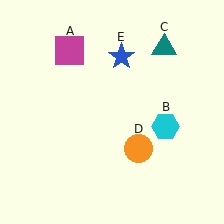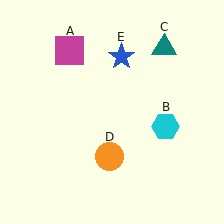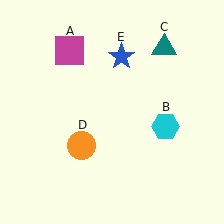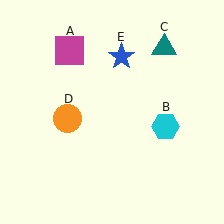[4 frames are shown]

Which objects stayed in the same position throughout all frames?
Magenta square (object A) and cyan hexagon (object B) and teal triangle (object C) and blue star (object E) remained stationary.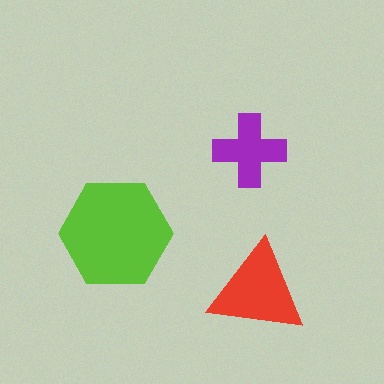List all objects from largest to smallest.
The lime hexagon, the red triangle, the purple cross.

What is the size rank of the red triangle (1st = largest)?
2nd.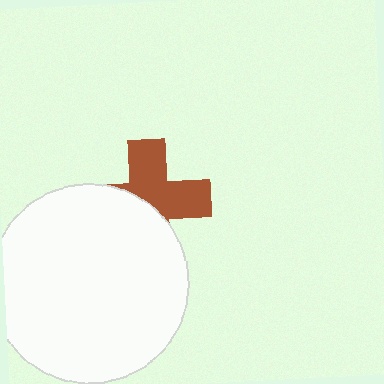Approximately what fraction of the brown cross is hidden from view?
Roughly 47% of the brown cross is hidden behind the white circle.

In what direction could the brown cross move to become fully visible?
The brown cross could move toward the upper-right. That would shift it out from behind the white circle entirely.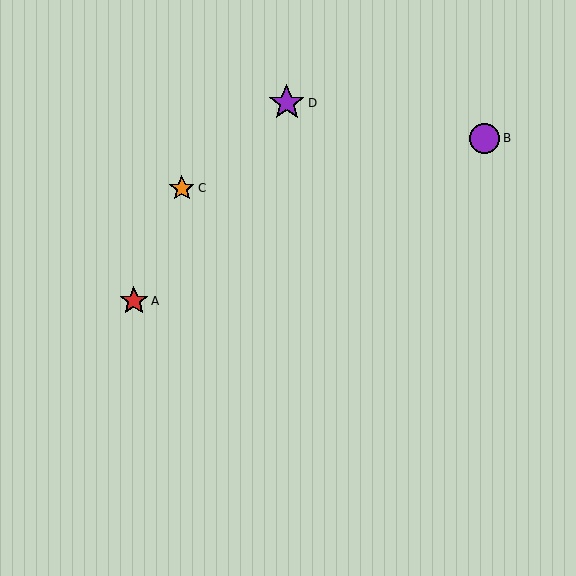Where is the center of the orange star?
The center of the orange star is at (182, 188).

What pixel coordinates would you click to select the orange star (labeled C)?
Click at (182, 188) to select the orange star C.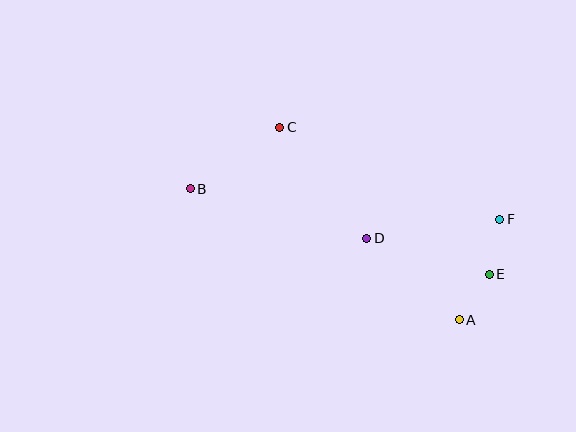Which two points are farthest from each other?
Points B and F are farthest from each other.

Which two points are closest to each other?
Points A and E are closest to each other.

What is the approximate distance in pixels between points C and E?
The distance between C and E is approximately 256 pixels.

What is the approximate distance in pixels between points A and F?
The distance between A and F is approximately 109 pixels.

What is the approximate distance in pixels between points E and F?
The distance between E and F is approximately 56 pixels.